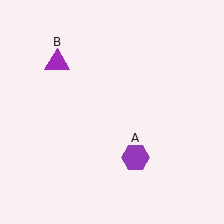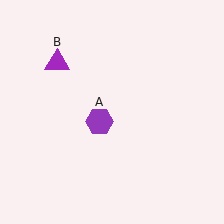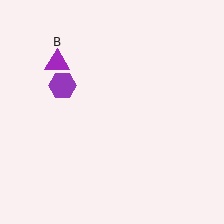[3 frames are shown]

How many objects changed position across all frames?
1 object changed position: purple hexagon (object A).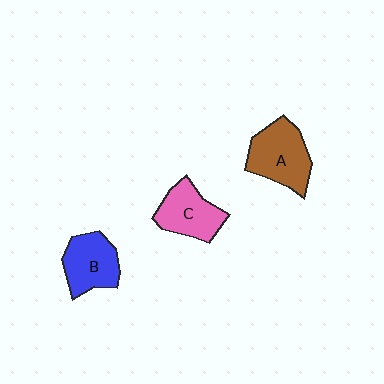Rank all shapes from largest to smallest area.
From largest to smallest: A (brown), B (blue), C (pink).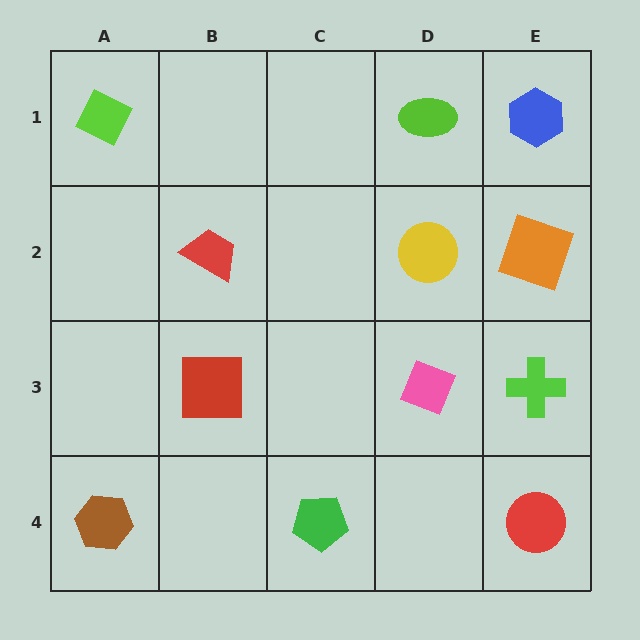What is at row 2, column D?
A yellow circle.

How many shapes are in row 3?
3 shapes.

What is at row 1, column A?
A lime diamond.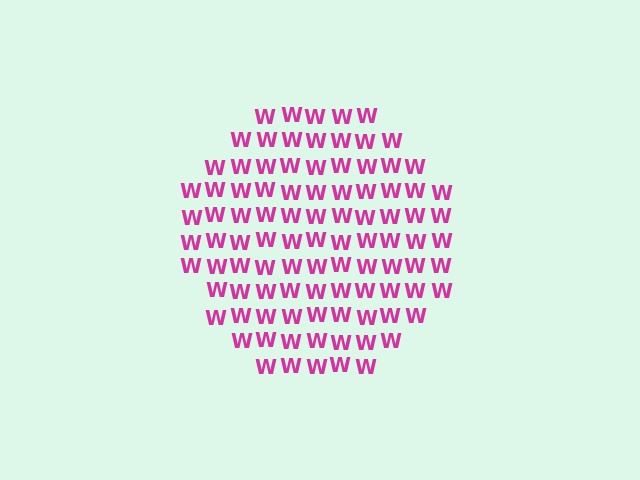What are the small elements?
The small elements are letter W's.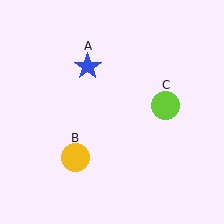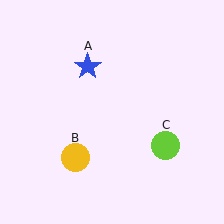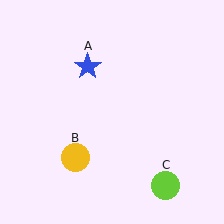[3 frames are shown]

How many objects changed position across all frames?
1 object changed position: lime circle (object C).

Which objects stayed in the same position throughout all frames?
Blue star (object A) and yellow circle (object B) remained stationary.